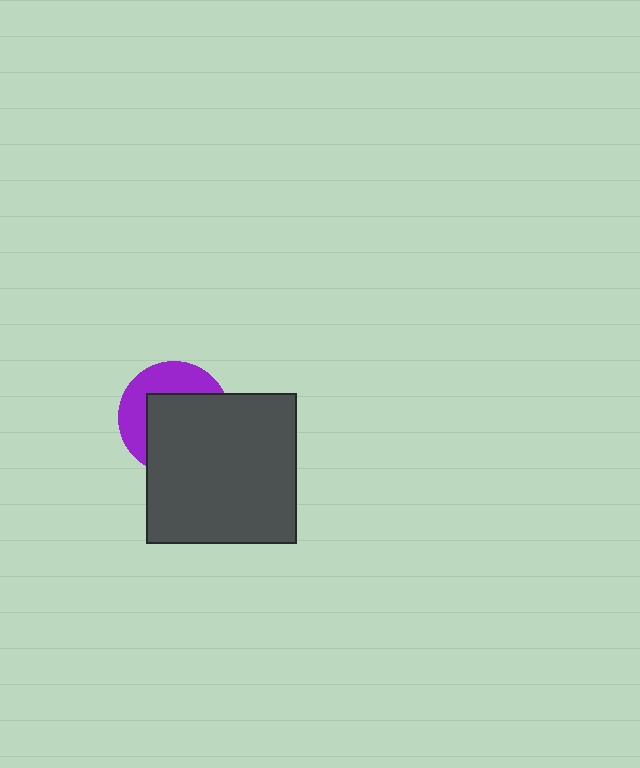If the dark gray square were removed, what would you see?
You would see the complete purple circle.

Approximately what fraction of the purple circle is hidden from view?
Roughly 60% of the purple circle is hidden behind the dark gray square.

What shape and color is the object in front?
The object in front is a dark gray square.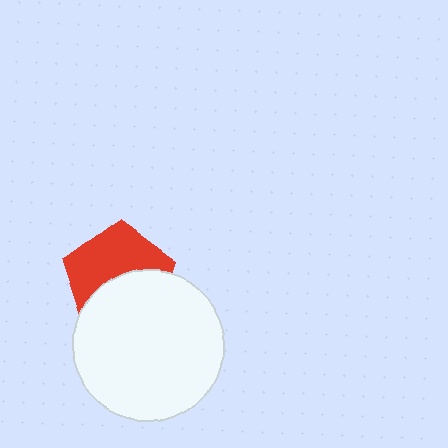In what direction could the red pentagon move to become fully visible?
The red pentagon could move up. That would shift it out from behind the white circle entirely.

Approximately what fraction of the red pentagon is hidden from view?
Roughly 47% of the red pentagon is hidden behind the white circle.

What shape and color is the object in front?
The object in front is a white circle.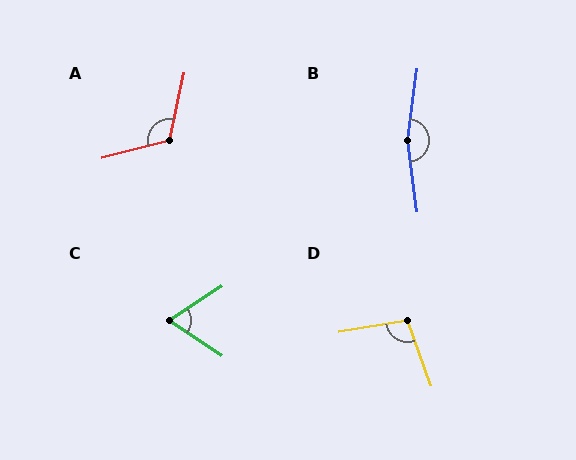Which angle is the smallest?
C, at approximately 67 degrees.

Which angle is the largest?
B, at approximately 165 degrees.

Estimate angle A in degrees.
Approximately 116 degrees.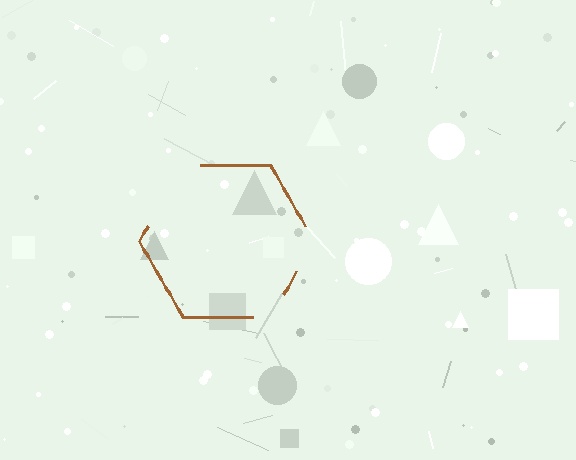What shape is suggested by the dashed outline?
The dashed outline suggests a hexagon.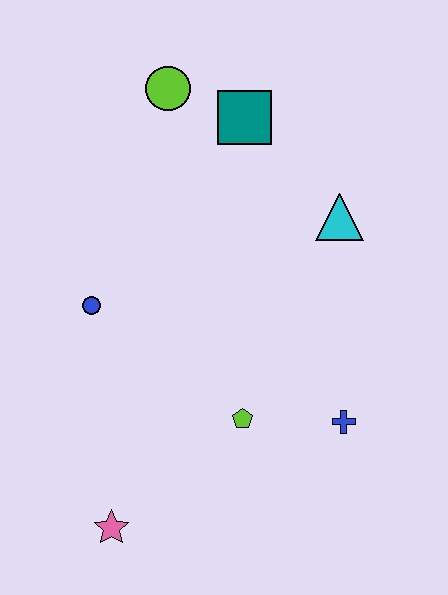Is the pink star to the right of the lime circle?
No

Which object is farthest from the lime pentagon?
The lime circle is farthest from the lime pentagon.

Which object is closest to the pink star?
The lime pentagon is closest to the pink star.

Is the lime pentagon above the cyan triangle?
No